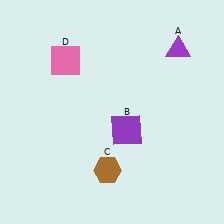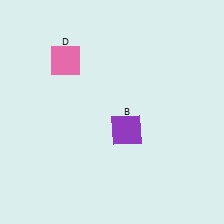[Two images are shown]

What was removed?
The brown hexagon (C), the purple triangle (A) were removed in Image 2.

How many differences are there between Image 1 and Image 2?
There are 2 differences between the two images.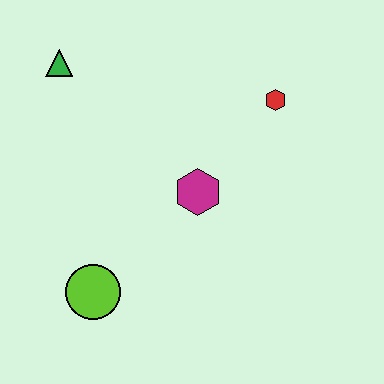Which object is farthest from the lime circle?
The red hexagon is farthest from the lime circle.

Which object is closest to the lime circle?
The magenta hexagon is closest to the lime circle.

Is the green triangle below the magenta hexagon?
No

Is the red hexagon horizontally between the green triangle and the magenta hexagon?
No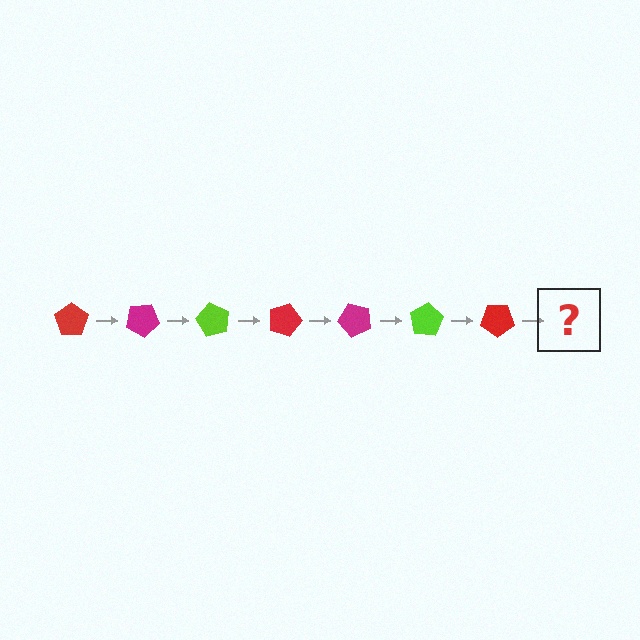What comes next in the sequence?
The next element should be a magenta pentagon, rotated 210 degrees from the start.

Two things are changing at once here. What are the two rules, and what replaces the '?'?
The two rules are that it rotates 30 degrees each step and the color cycles through red, magenta, and lime. The '?' should be a magenta pentagon, rotated 210 degrees from the start.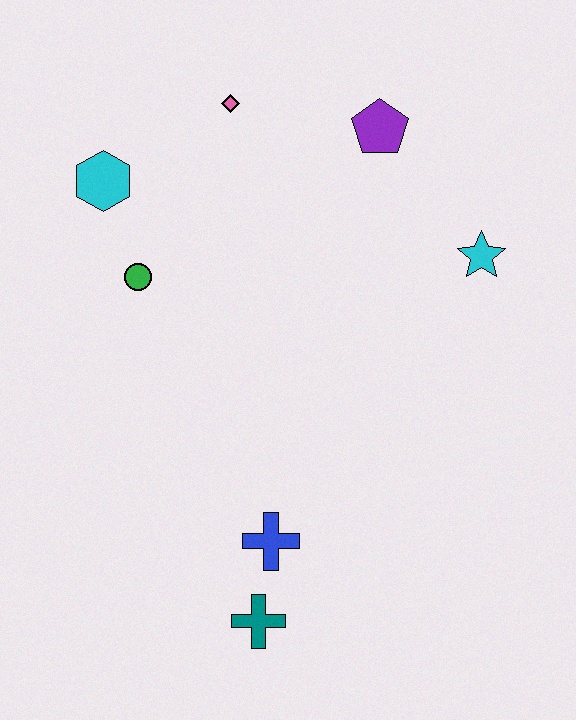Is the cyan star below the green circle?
No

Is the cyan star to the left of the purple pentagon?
No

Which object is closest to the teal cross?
The blue cross is closest to the teal cross.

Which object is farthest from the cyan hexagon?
The teal cross is farthest from the cyan hexagon.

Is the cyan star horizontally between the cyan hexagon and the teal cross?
No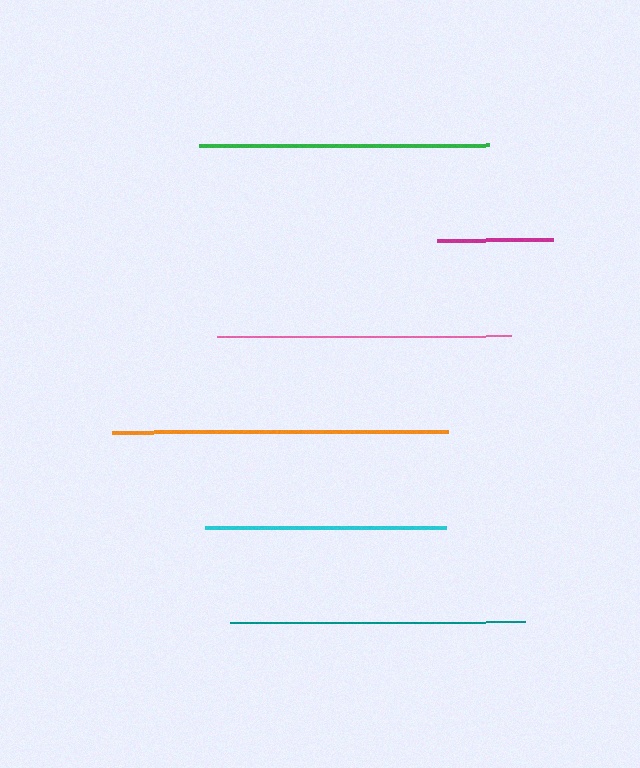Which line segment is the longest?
The orange line is the longest at approximately 336 pixels.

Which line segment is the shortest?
The magenta line is the shortest at approximately 116 pixels.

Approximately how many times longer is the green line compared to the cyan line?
The green line is approximately 1.2 times the length of the cyan line.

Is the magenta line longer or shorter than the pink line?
The pink line is longer than the magenta line.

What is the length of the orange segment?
The orange segment is approximately 336 pixels long.